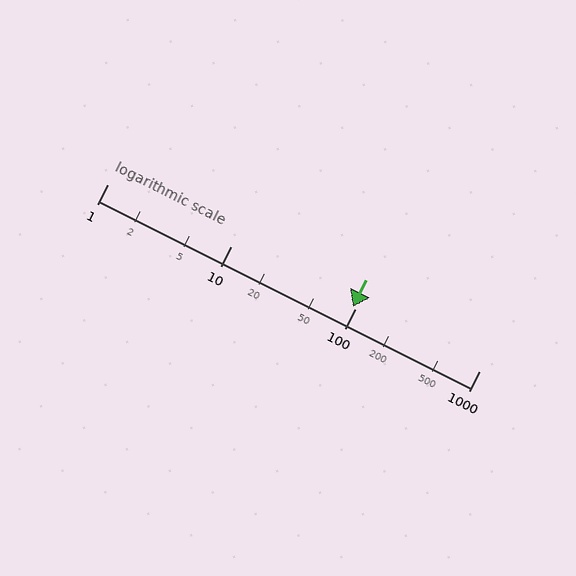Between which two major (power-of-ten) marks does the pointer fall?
The pointer is between 10 and 100.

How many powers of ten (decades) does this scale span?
The scale spans 3 decades, from 1 to 1000.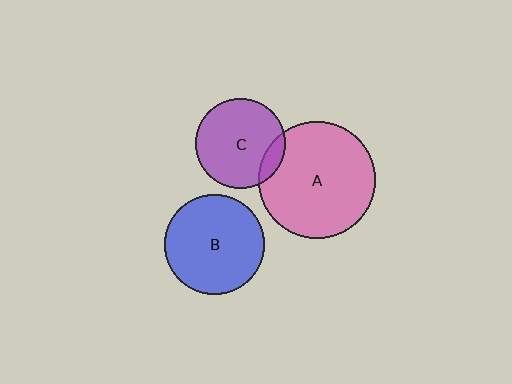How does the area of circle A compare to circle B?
Approximately 1.4 times.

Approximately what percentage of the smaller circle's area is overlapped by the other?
Approximately 10%.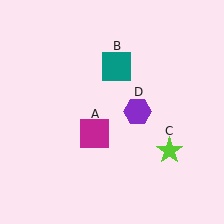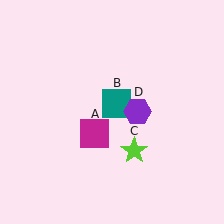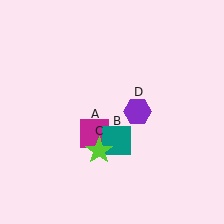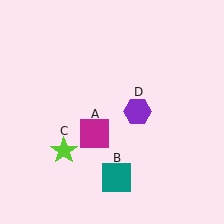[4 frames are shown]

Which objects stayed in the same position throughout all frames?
Magenta square (object A) and purple hexagon (object D) remained stationary.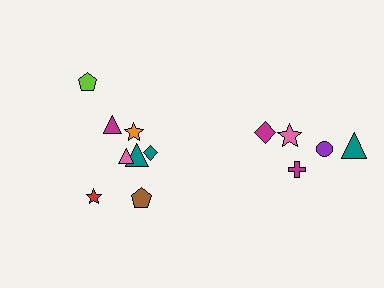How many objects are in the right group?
There are 5 objects.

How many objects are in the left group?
There are 8 objects.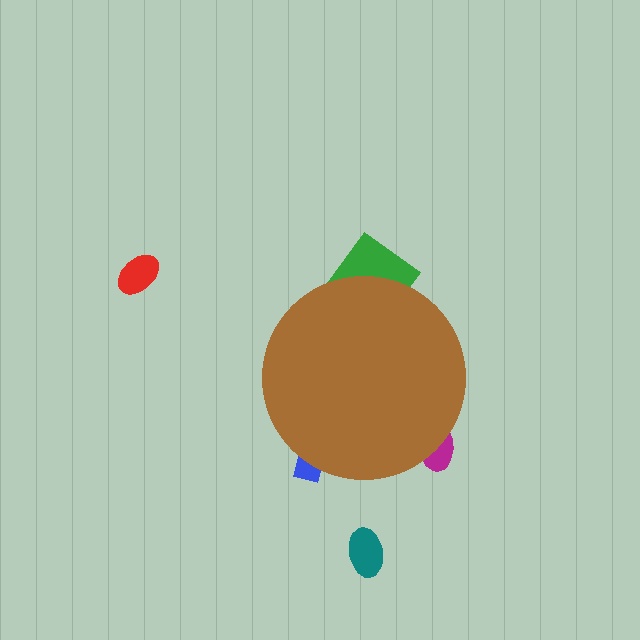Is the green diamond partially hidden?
Yes, the green diamond is partially hidden behind the brown circle.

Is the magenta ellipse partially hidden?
Yes, the magenta ellipse is partially hidden behind the brown circle.